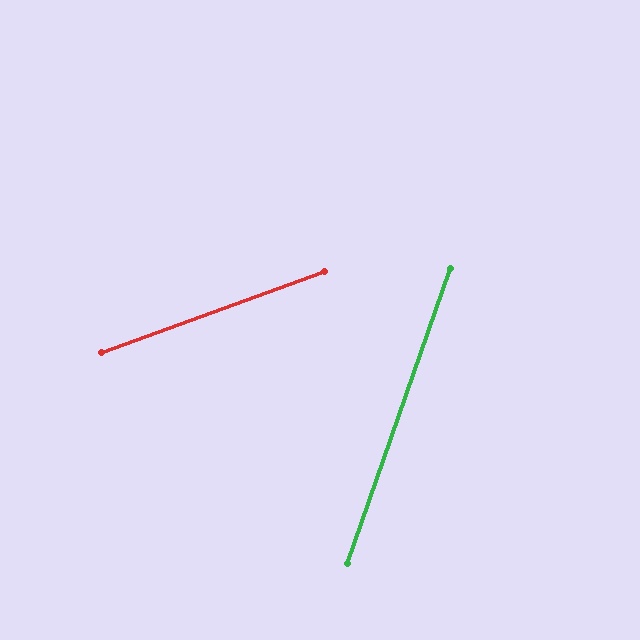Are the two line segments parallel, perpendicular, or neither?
Neither parallel nor perpendicular — they differ by about 51°.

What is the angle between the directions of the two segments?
Approximately 51 degrees.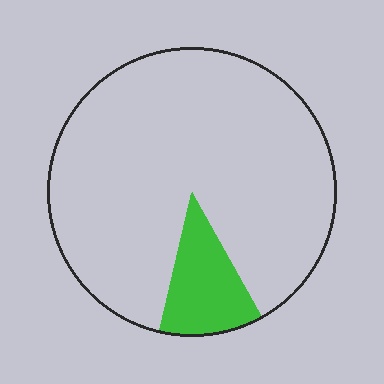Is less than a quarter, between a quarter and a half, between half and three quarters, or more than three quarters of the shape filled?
Less than a quarter.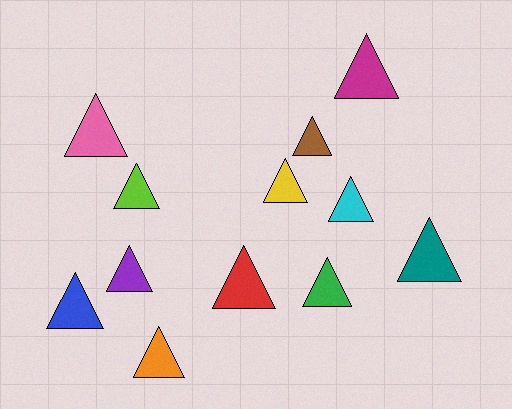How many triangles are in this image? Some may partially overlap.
There are 12 triangles.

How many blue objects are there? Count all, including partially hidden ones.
There is 1 blue object.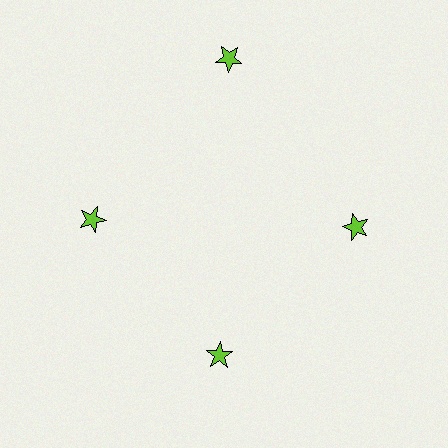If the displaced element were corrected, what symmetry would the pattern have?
It would have 4-fold rotational symmetry — the pattern would map onto itself every 90 degrees.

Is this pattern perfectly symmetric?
No. The 4 lime stars are arranged in a ring, but one element near the 12 o'clock position is pushed outward from the center, breaking the 4-fold rotational symmetry.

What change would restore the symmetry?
The symmetry would be restored by moving it inward, back onto the ring so that all 4 stars sit at equal angles and equal distance from the center.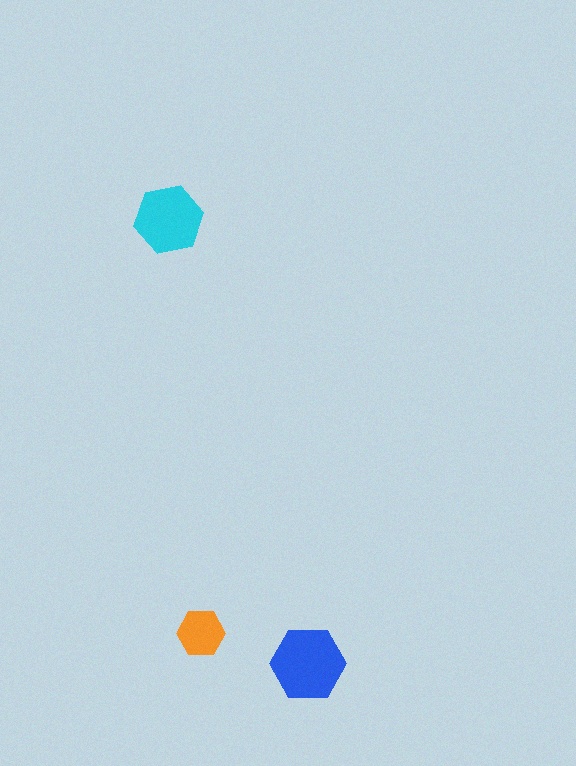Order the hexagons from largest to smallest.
the blue one, the cyan one, the orange one.